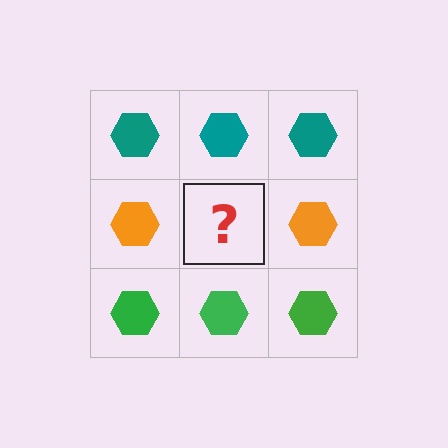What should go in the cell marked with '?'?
The missing cell should contain an orange hexagon.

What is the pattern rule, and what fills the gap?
The rule is that each row has a consistent color. The gap should be filled with an orange hexagon.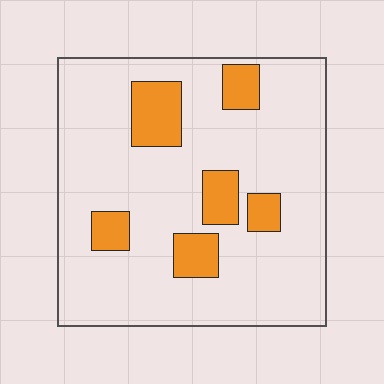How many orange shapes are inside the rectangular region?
6.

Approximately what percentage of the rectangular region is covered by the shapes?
Approximately 15%.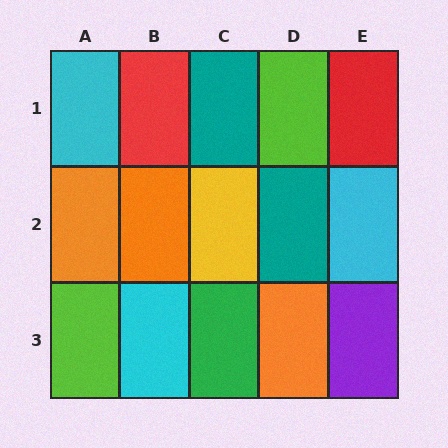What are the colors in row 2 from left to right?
Orange, orange, yellow, teal, cyan.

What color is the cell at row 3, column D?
Orange.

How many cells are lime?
2 cells are lime.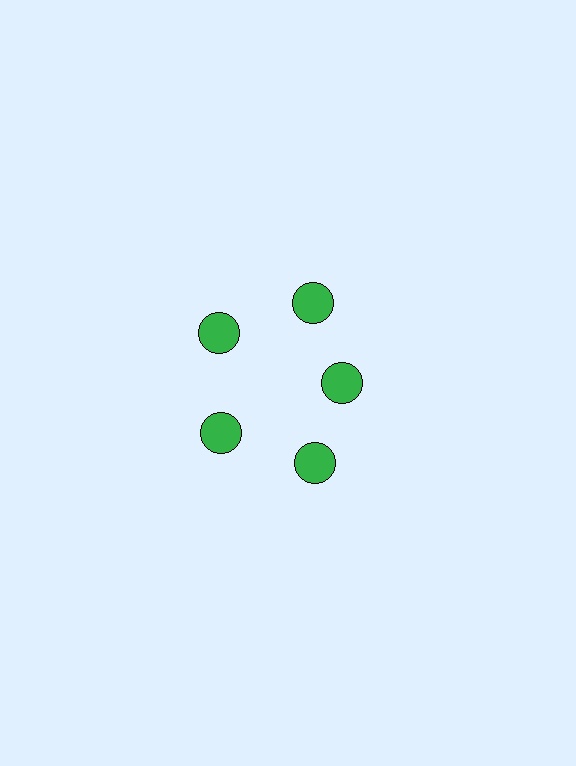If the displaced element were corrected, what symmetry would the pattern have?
It would have 5-fold rotational symmetry — the pattern would map onto itself every 72 degrees.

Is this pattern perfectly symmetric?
No. The 5 green circles are arranged in a ring, but one element near the 3 o'clock position is pulled inward toward the center, breaking the 5-fold rotational symmetry.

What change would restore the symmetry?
The symmetry would be restored by moving it outward, back onto the ring so that all 5 circles sit at equal angles and equal distance from the center.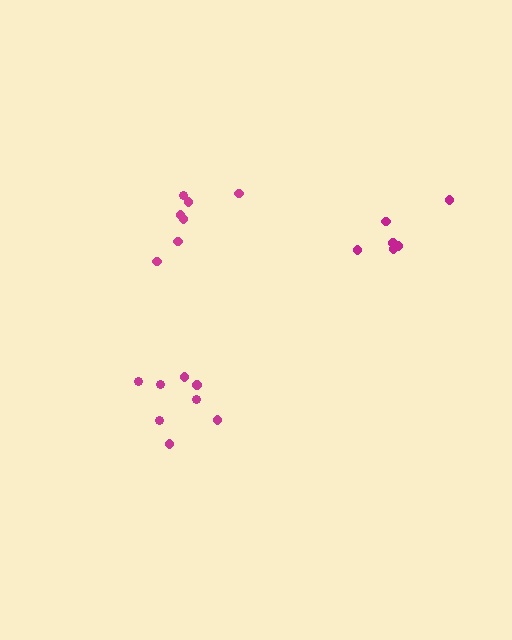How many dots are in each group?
Group 1: 6 dots, Group 2: 7 dots, Group 3: 8 dots (21 total).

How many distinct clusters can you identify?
There are 3 distinct clusters.